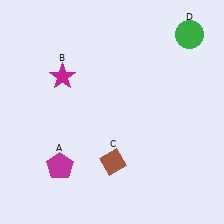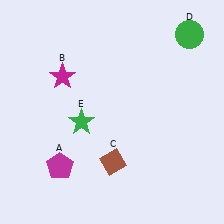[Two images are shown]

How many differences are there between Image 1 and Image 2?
There is 1 difference between the two images.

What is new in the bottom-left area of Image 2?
A green star (E) was added in the bottom-left area of Image 2.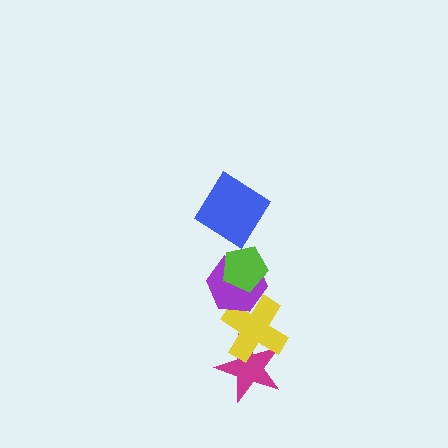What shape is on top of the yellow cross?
The purple hexagon is on top of the yellow cross.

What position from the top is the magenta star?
The magenta star is 5th from the top.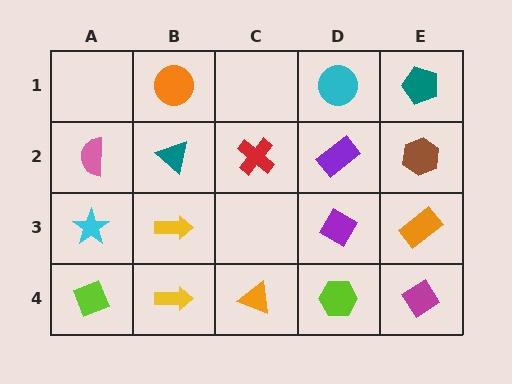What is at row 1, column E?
A teal pentagon.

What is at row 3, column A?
A cyan star.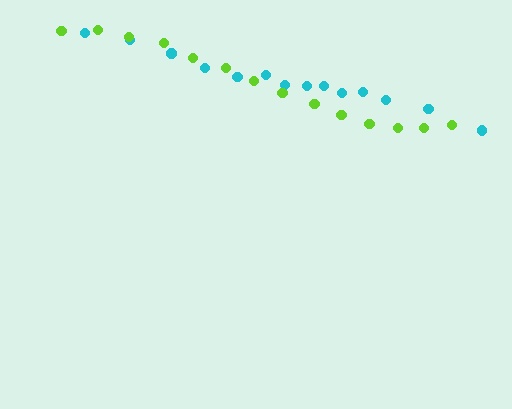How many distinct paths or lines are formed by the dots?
There are 2 distinct paths.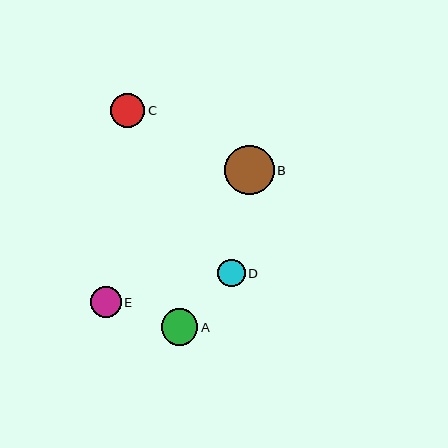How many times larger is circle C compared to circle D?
Circle C is approximately 1.2 times the size of circle D.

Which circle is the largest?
Circle B is the largest with a size of approximately 50 pixels.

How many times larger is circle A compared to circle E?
Circle A is approximately 1.2 times the size of circle E.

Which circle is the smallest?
Circle D is the smallest with a size of approximately 27 pixels.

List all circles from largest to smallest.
From largest to smallest: B, A, C, E, D.